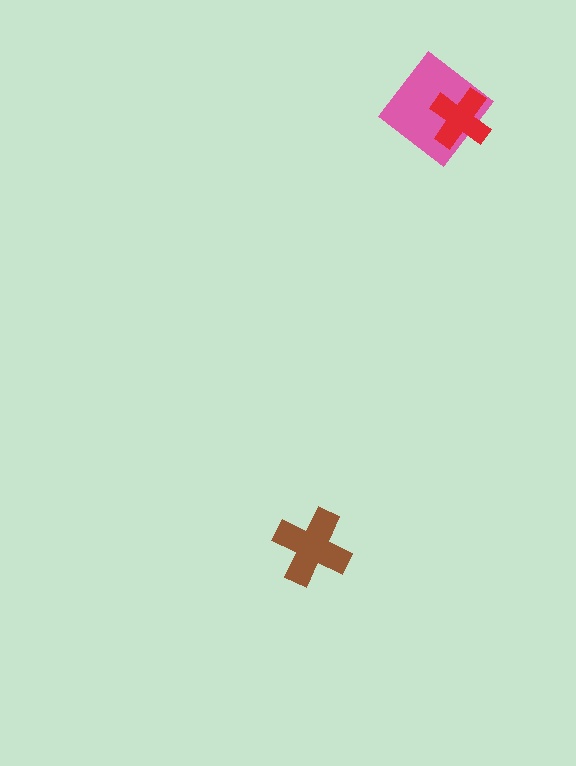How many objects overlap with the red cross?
1 object overlaps with the red cross.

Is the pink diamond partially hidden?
Yes, it is partially covered by another shape.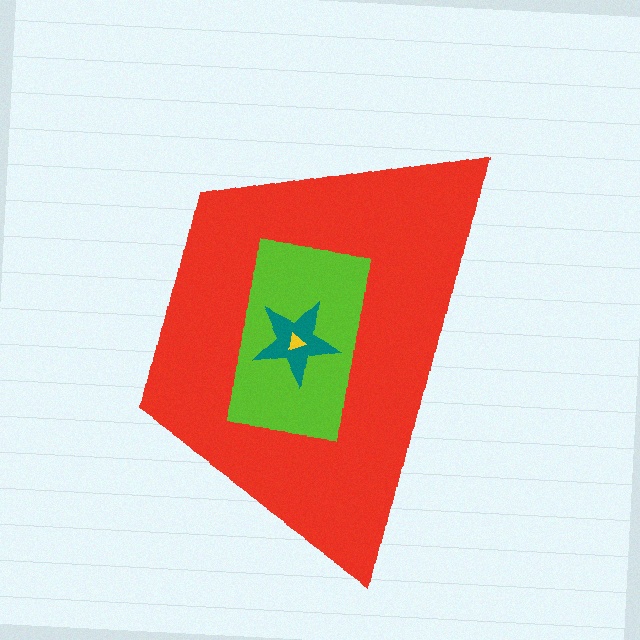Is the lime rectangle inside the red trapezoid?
Yes.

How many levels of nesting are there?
4.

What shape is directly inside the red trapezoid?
The lime rectangle.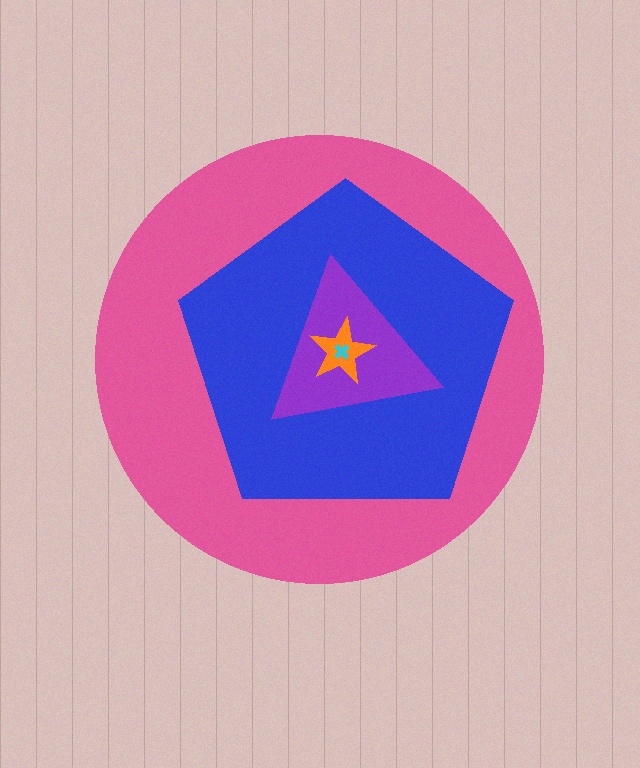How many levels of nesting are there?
5.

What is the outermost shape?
The pink circle.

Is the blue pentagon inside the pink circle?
Yes.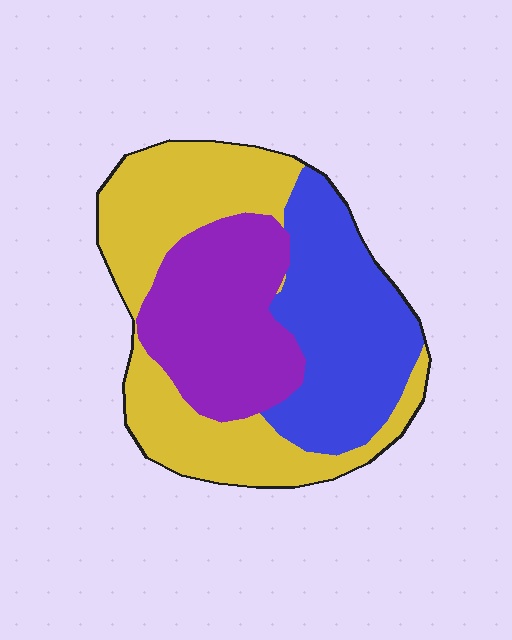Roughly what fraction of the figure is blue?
Blue takes up about one third (1/3) of the figure.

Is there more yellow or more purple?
Yellow.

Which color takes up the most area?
Yellow, at roughly 40%.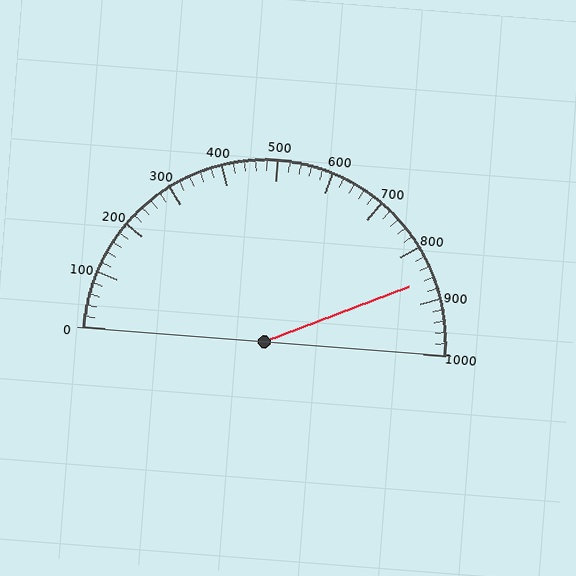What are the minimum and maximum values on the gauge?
The gauge ranges from 0 to 1000.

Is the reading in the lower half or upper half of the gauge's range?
The reading is in the upper half of the range (0 to 1000).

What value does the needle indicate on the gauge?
The needle indicates approximately 860.